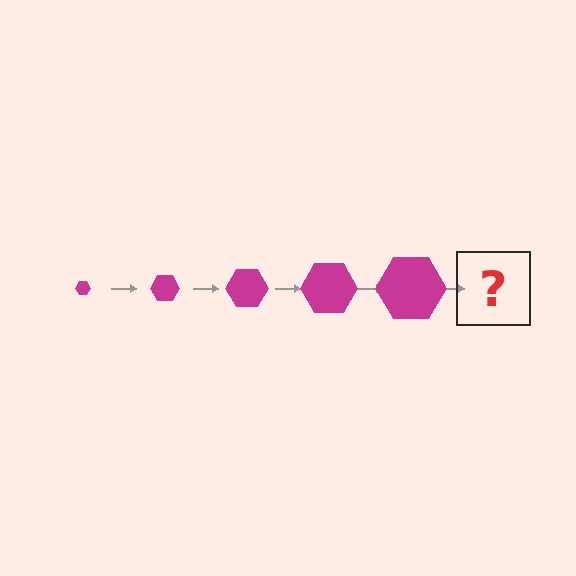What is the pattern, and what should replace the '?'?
The pattern is that the hexagon gets progressively larger each step. The '?' should be a magenta hexagon, larger than the previous one.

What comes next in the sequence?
The next element should be a magenta hexagon, larger than the previous one.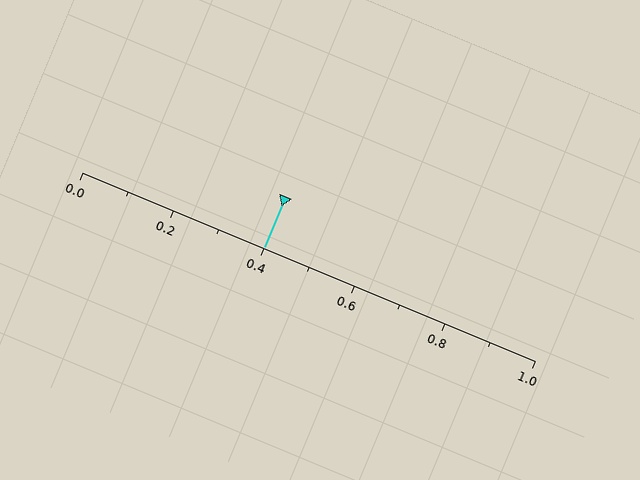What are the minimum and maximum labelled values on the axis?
The axis runs from 0.0 to 1.0.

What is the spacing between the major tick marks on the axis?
The major ticks are spaced 0.2 apart.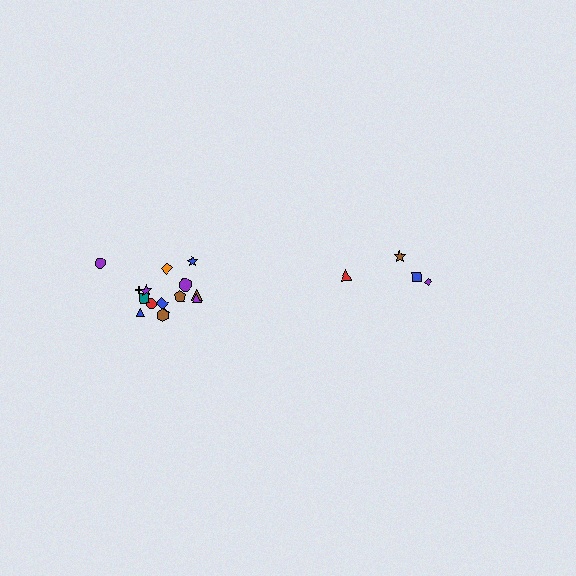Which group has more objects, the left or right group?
The left group.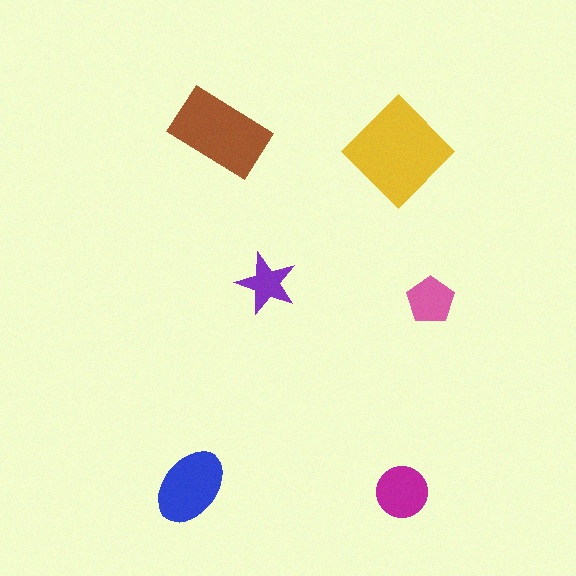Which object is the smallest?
The purple star.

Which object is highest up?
The brown rectangle is topmost.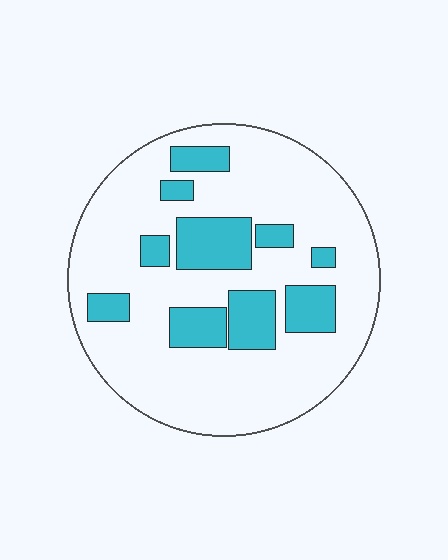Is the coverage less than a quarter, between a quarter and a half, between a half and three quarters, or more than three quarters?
Less than a quarter.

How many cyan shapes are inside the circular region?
10.